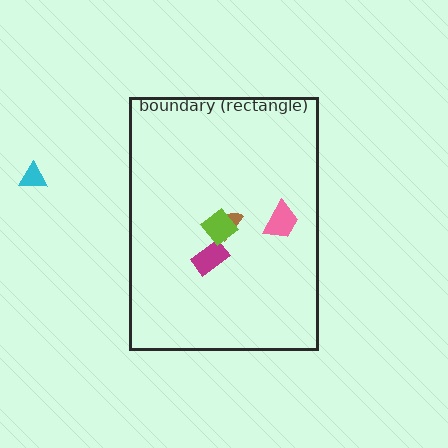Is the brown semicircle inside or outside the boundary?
Inside.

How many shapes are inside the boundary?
4 inside, 1 outside.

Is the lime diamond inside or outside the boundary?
Inside.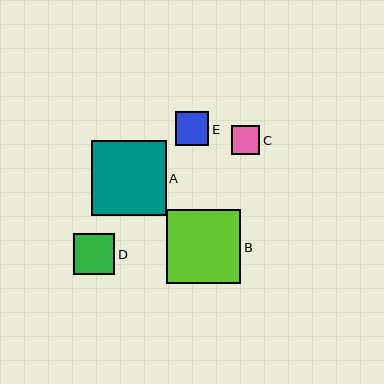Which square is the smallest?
Square C is the smallest with a size of approximately 28 pixels.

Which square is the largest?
Square A is the largest with a size of approximately 75 pixels.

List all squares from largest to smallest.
From largest to smallest: A, B, D, E, C.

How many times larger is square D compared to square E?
Square D is approximately 1.2 times the size of square E.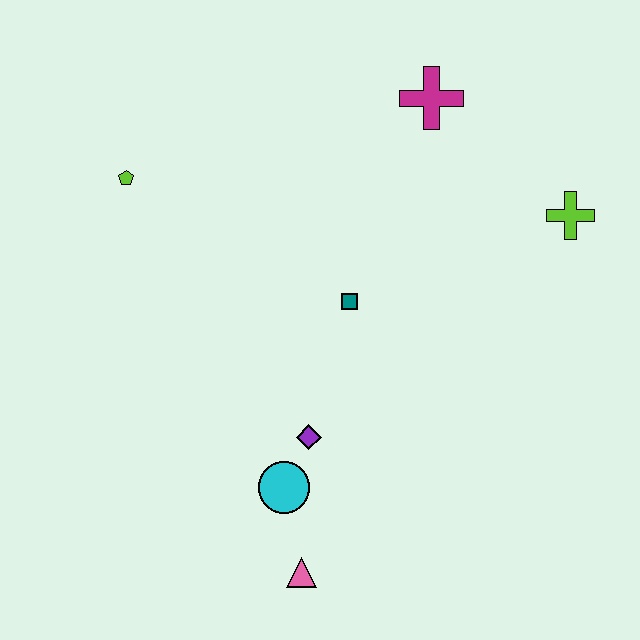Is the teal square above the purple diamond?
Yes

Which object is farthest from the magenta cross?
The pink triangle is farthest from the magenta cross.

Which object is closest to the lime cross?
The magenta cross is closest to the lime cross.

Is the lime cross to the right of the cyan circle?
Yes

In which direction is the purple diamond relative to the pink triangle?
The purple diamond is above the pink triangle.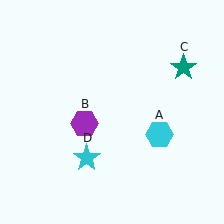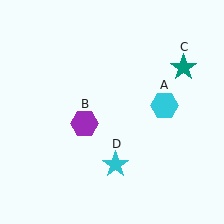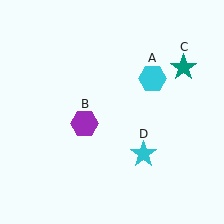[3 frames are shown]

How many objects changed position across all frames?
2 objects changed position: cyan hexagon (object A), cyan star (object D).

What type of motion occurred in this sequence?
The cyan hexagon (object A), cyan star (object D) rotated counterclockwise around the center of the scene.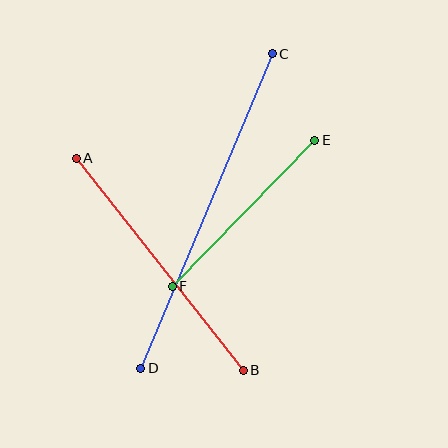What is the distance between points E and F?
The distance is approximately 204 pixels.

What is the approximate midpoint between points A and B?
The midpoint is at approximately (160, 264) pixels.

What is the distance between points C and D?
The distance is approximately 341 pixels.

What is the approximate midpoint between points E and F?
The midpoint is at approximately (244, 213) pixels.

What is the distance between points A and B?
The distance is approximately 270 pixels.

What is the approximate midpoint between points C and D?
The midpoint is at approximately (207, 211) pixels.